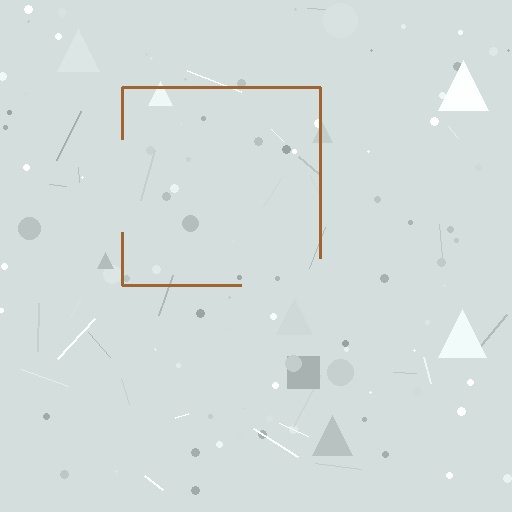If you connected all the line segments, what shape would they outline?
They would outline a square.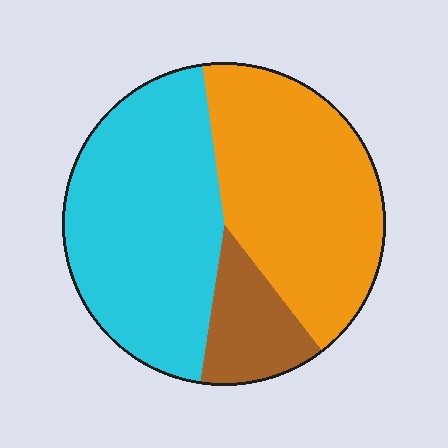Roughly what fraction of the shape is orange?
Orange covers 42% of the shape.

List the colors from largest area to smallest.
From largest to smallest: cyan, orange, brown.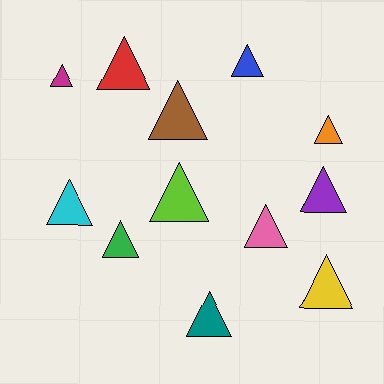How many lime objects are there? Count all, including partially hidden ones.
There is 1 lime object.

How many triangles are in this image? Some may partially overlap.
There are 12 triangles.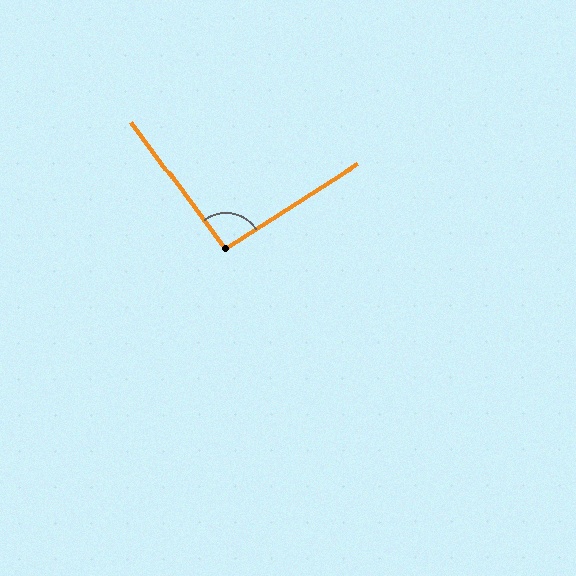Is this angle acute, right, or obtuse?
It is approximately a right angle.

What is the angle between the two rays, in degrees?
Approximately 94 degrees.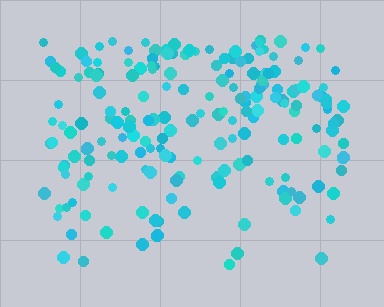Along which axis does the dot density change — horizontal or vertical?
Vertical.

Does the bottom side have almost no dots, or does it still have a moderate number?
Still a moderate number, just noticeably fewer than the top.